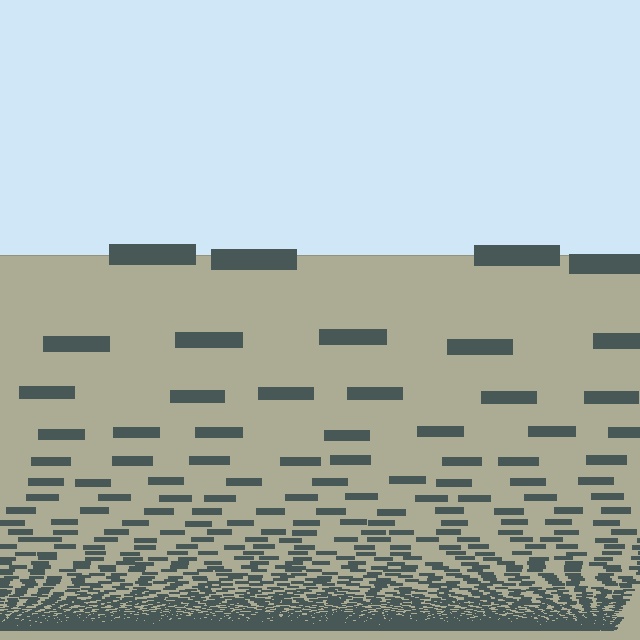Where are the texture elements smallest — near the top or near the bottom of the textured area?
Near the bottom.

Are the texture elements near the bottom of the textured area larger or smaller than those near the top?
Smaller. The gradient is inverted — elements near the bottom are smaller and denser.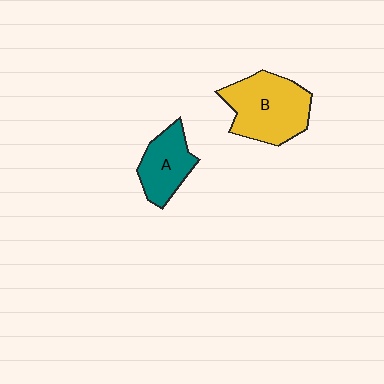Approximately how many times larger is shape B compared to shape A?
Approximately 1.6 times.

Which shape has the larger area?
Shape B (yellow).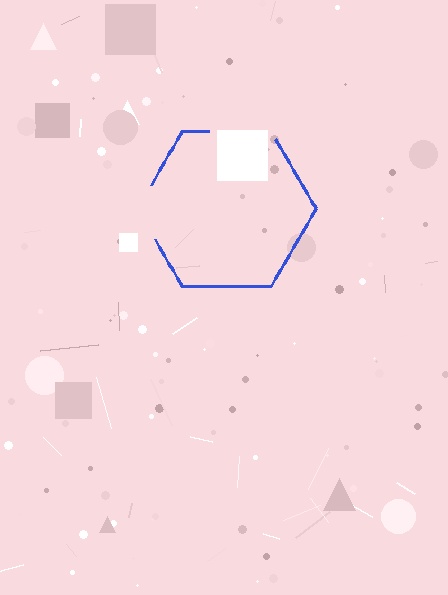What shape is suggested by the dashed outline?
The dashed outline suggests a hexagon.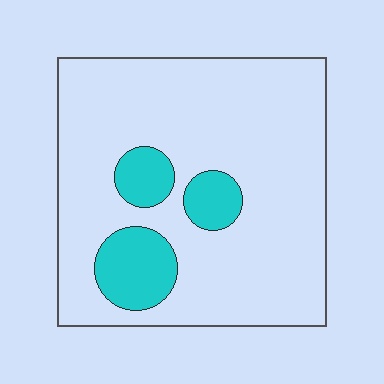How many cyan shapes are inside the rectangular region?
3.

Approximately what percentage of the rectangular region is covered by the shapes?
Approximately 15%.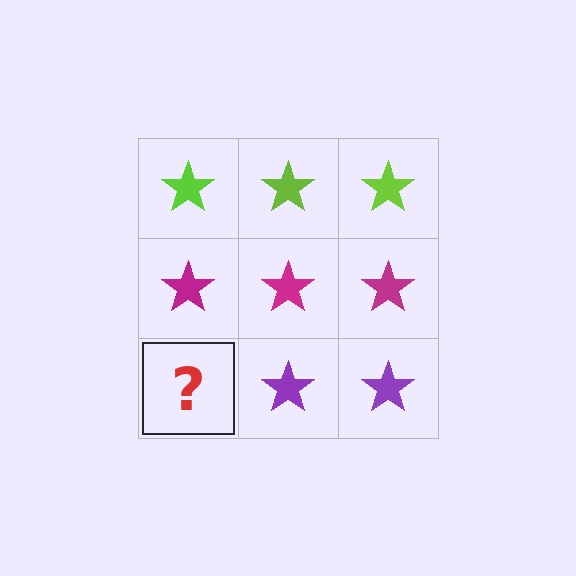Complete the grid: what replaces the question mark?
The question mark should be replaced with a purple star.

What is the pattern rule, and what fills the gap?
The rule is that each row has a consistent color. The gap should be filled with a purple star.